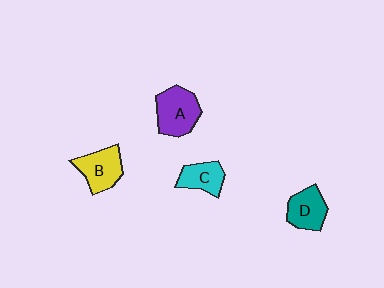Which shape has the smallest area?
Shape C (cyan).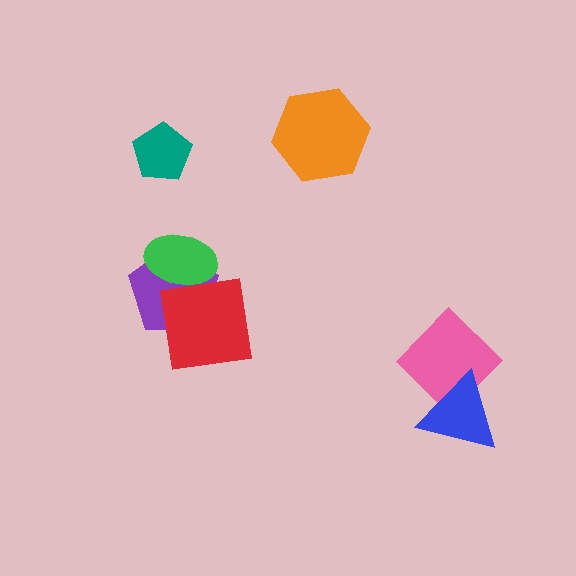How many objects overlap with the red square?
2 objects overlap with the red square.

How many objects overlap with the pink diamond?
1 object overlaps with the pink diamond.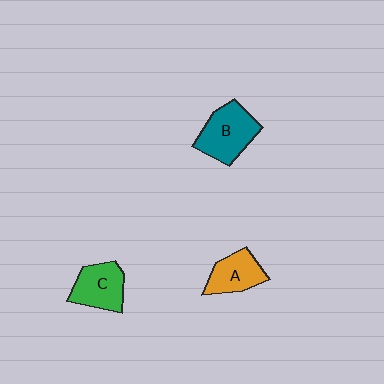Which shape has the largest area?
Shape B (teal).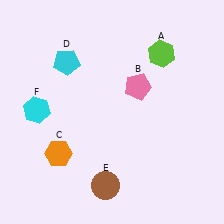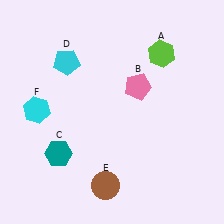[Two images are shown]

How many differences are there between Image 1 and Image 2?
There is 1 difference between the two images.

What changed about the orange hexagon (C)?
In Image 1, C is orange. In Image 2, it changed to teal.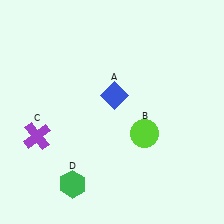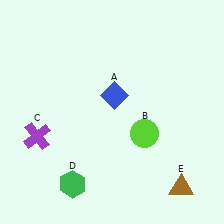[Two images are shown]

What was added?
A brown triangle (E) was added in Image 2.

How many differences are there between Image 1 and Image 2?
There is 1 difference between the two images.